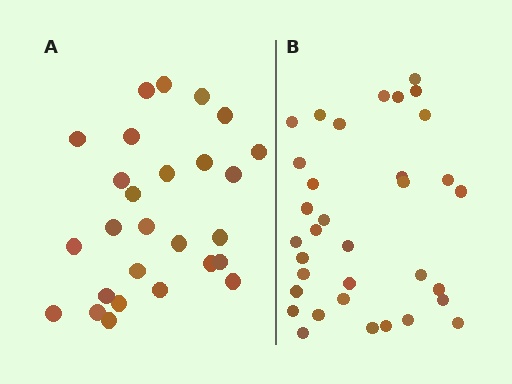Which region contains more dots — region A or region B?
Region B (the right region) has more dots.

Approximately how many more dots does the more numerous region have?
Region B has roughly 8 or so more dots than region A.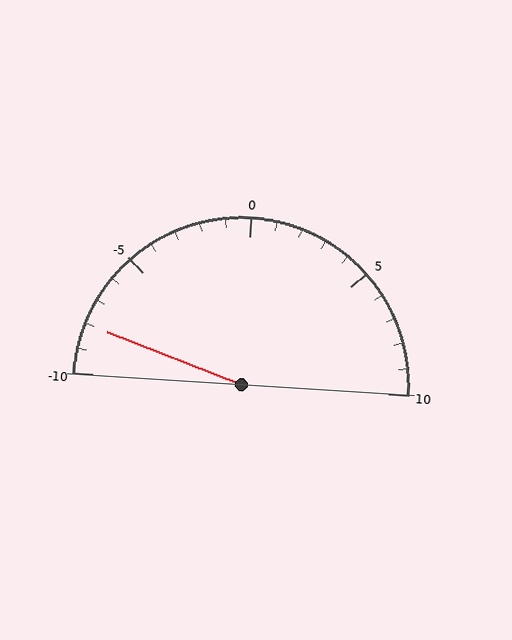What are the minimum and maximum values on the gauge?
The gauge ranges from -10 to 10.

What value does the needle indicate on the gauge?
The needle indicates approximately -8.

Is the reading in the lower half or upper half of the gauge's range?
The reading is in the lower half of the range (-10 to 10).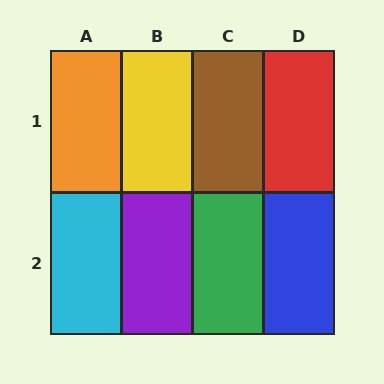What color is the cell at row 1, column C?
Brown.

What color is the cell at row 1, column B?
Yellow.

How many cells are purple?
1 cell is purple.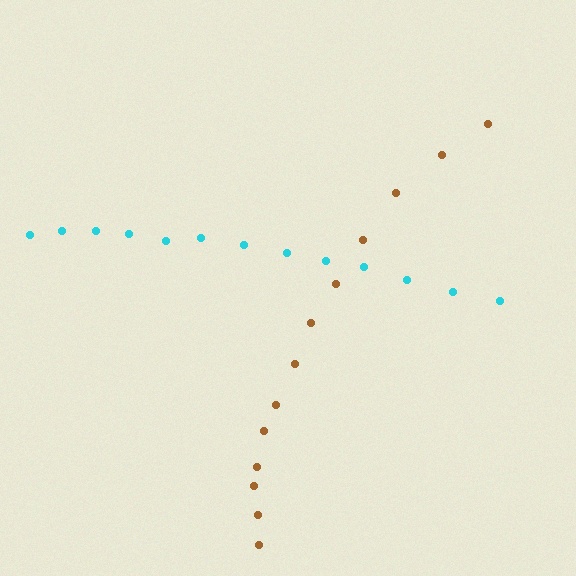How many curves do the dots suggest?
There are 2 distinct paths.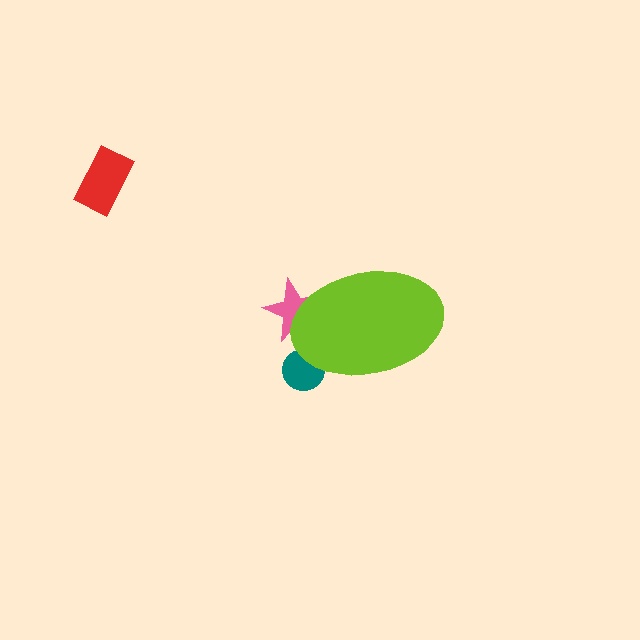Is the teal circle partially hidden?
Yes, the teal circle is partially hidden behind the lime ellipse.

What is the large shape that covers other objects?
A lime ellipse.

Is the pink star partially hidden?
Yes, the pink star is partially hidden behind the lime ellipse.